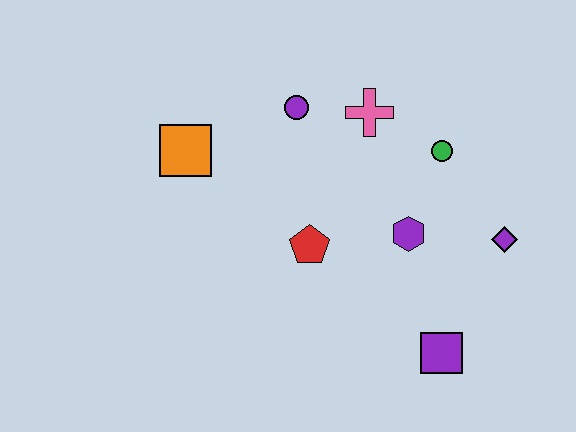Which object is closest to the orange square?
The purple circle is closest to the orange square.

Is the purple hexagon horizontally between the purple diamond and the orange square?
Yes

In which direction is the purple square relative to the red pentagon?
The purple square is to the right of the red pentagon.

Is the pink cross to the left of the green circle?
Yes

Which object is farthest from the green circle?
The orange square is farthest from the green circle.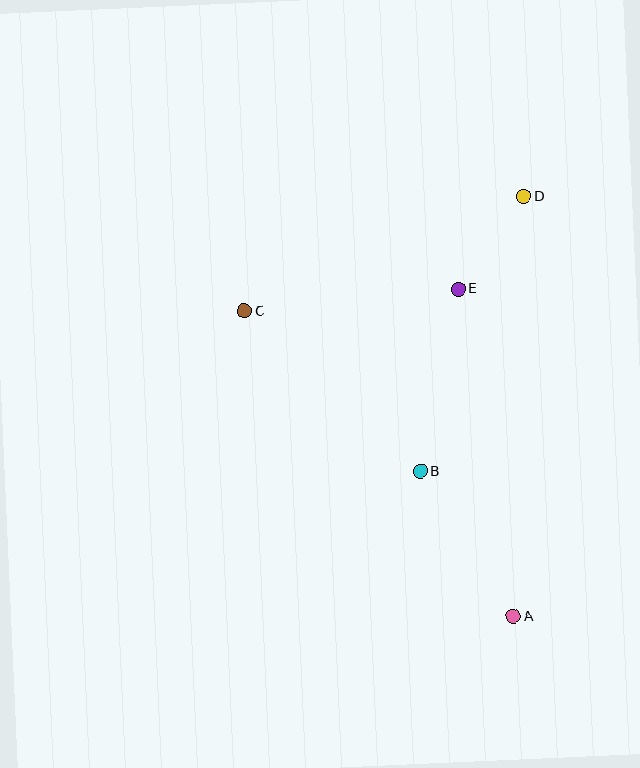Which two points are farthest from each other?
Points A and D are farthest from each other.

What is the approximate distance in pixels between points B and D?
The distance between B and D is approximately 294 pixels.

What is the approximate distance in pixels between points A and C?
The distance between A and C is approximately 406 pixels.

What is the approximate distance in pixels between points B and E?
The distance between B and E is approximately 186 pixels.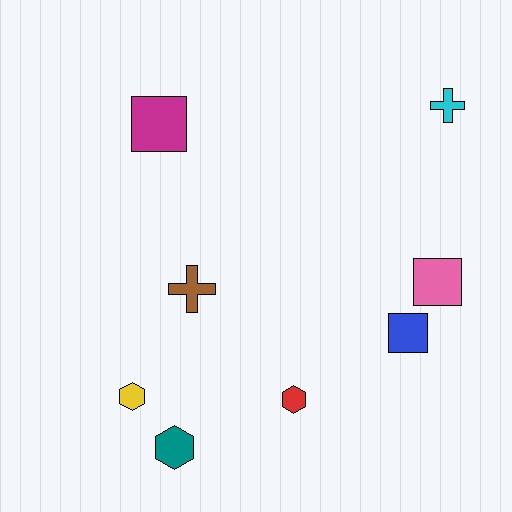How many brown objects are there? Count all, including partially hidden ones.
There is 1 brown object.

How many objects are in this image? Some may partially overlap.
There are 8 objects.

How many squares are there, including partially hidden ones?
There are 3 squares.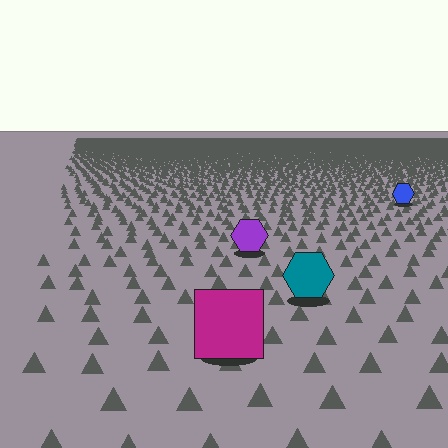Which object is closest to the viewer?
The magenta square is closest. The texture marks near it are larger and more spread out.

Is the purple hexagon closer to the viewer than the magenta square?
No. The magenta square is closer — you can tell from the texture gradient: the ground texture is coarser near it.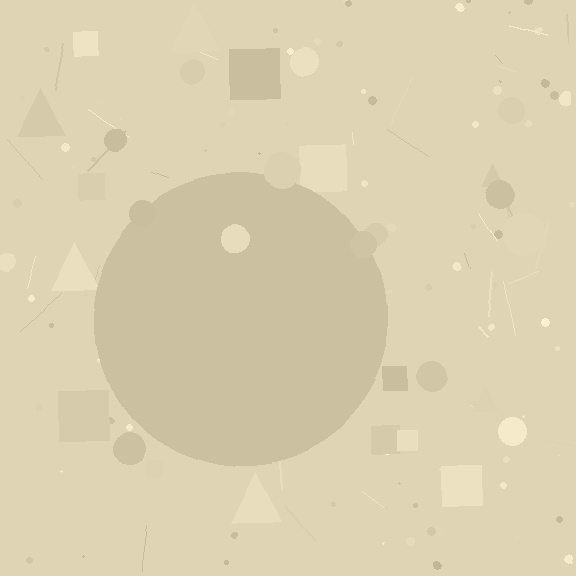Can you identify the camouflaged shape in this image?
The camouflaged shape is a circle.